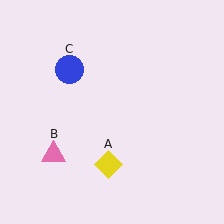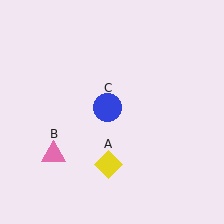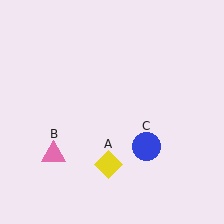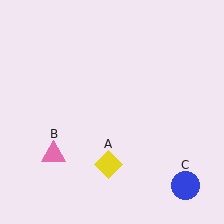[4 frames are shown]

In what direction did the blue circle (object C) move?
The blue circle (object C) moved down and to the right.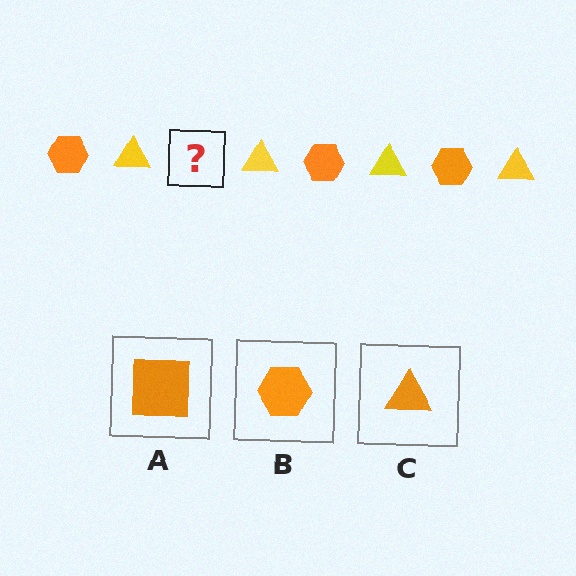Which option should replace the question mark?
Option B.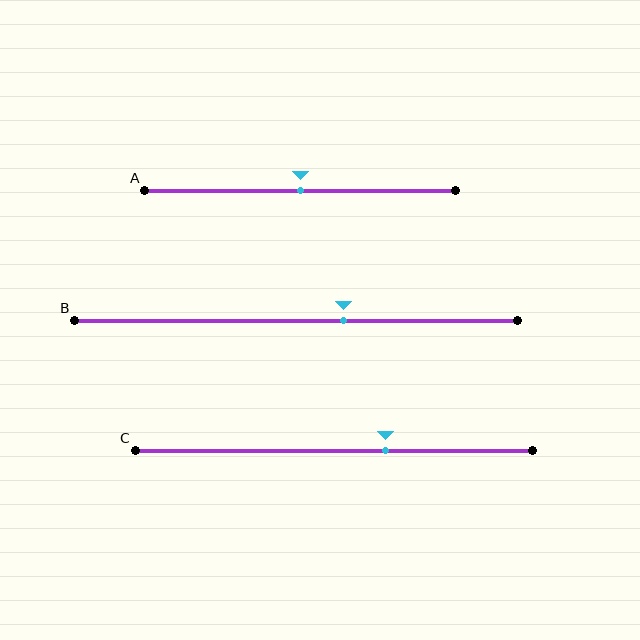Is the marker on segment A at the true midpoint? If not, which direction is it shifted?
Yes, the marker on segment A is at the true midpoint.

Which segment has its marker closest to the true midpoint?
Segment A has its marker closest to the true midpoint.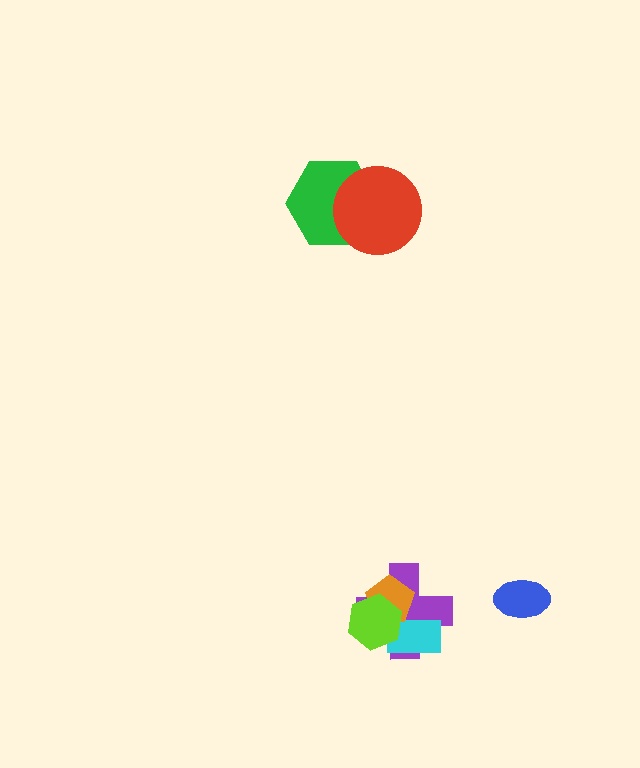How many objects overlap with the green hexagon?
1 object overlaps with the green hexagon.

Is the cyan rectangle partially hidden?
Yes, it is partially covered by another shape.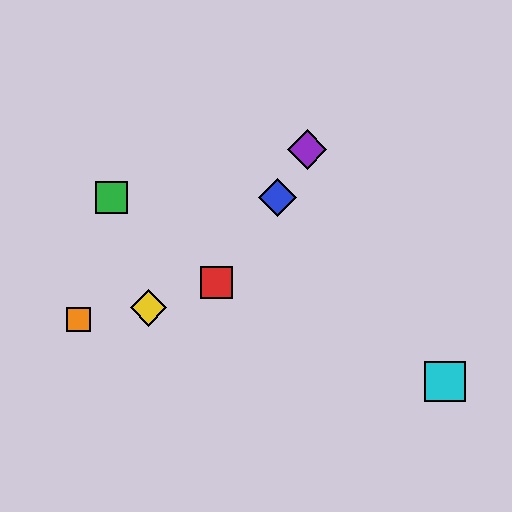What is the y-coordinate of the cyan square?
The cyan square is at y≈382.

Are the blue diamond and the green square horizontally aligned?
Yes, both are at y≈198.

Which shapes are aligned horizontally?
The blue diamond, the green square are aligned horizontally.